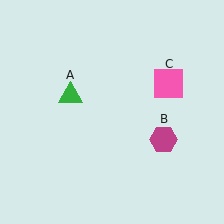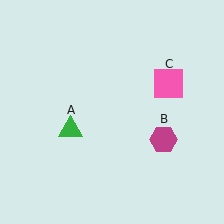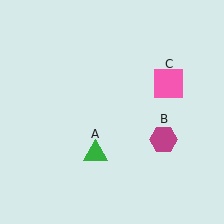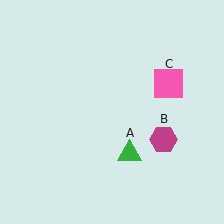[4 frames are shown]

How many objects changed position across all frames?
1 object changed position: green triangle (object A).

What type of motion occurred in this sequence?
The green triangle (object A) rotated counterclockwise around the center of the scene.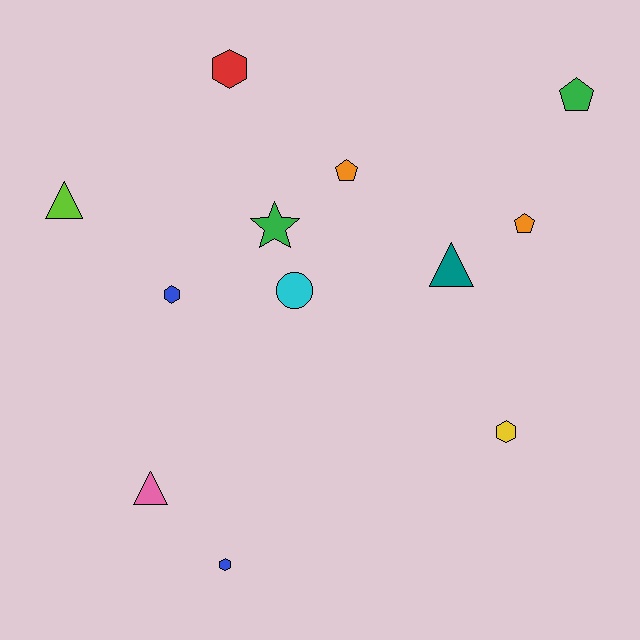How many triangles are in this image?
There are 3 triangles.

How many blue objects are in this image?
There are 2 blue objects.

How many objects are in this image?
There are 12 objects.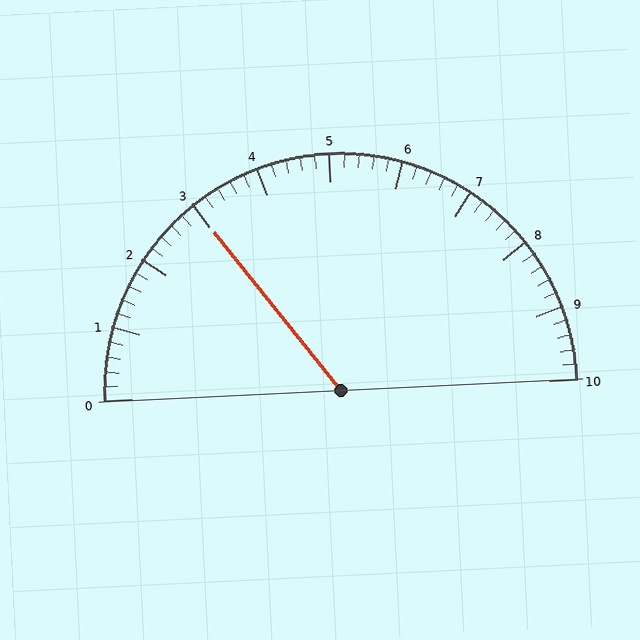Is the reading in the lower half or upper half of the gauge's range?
The reading is in the lower half of the range (0 to 10).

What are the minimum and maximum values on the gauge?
The gauge ranges from 0 to 10.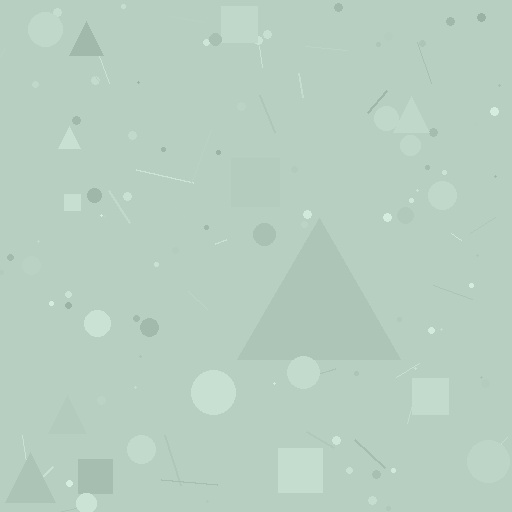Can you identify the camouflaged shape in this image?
The camouflaged shape is a triangle.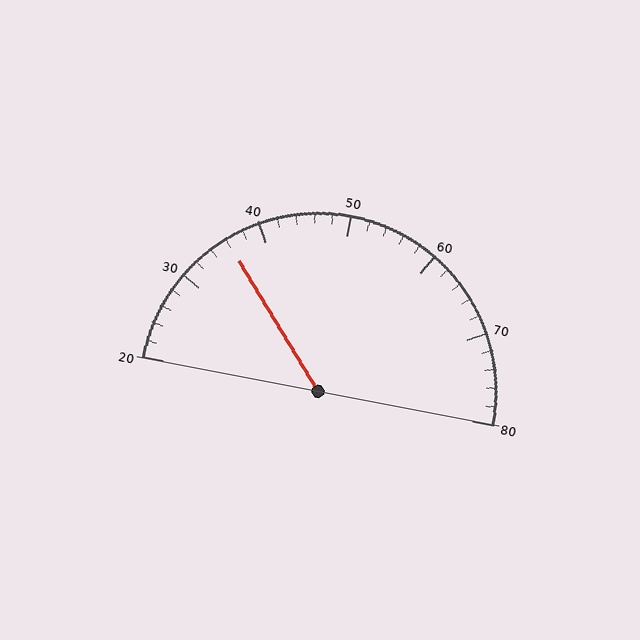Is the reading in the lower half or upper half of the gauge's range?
The reading is in the lower half of the range (20 to 80).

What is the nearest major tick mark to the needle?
The nearest major tick mark is 40.